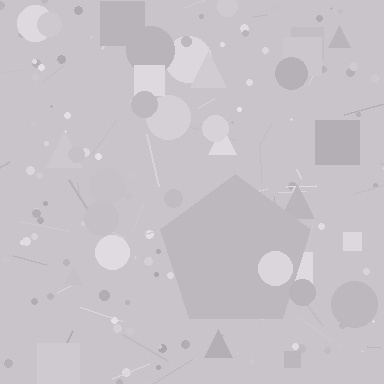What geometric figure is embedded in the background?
A pentagon is embedded in the background.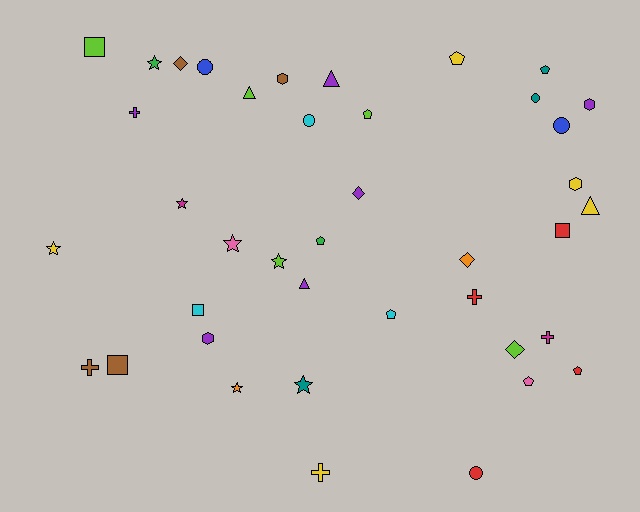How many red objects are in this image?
There are 4 red objects.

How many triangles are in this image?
There are 4 triangles.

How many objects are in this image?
There are 40 objects.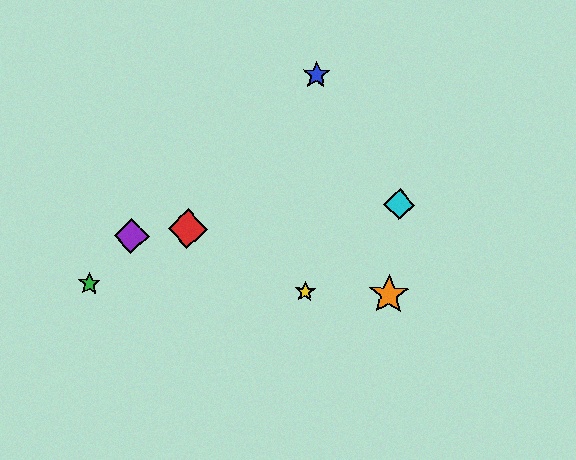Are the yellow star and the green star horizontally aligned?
Yes, both are at y≈292.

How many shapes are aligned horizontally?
3 shapes (the green star, the yellow star, the orange star) are aligned horizontally.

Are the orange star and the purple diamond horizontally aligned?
No, the orange star is at y≈295 and the purple diamond is at y≈236.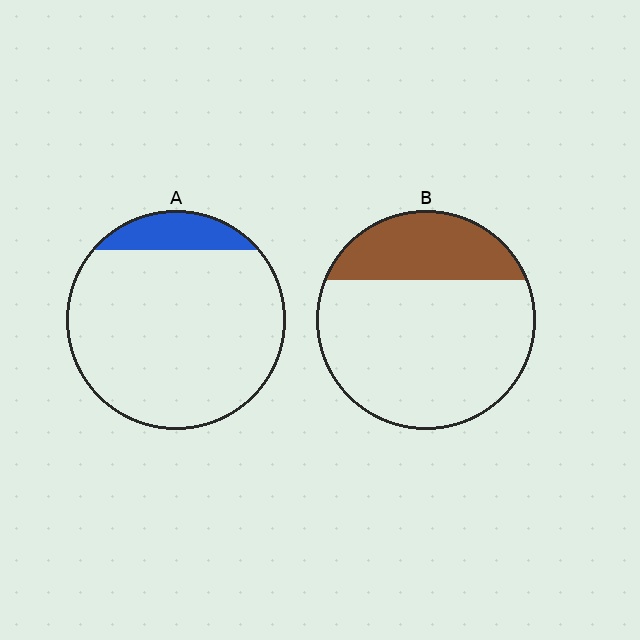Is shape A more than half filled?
No.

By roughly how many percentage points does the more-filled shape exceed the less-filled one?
By roughly 15 percentage points (B over A).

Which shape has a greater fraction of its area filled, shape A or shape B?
Shape B.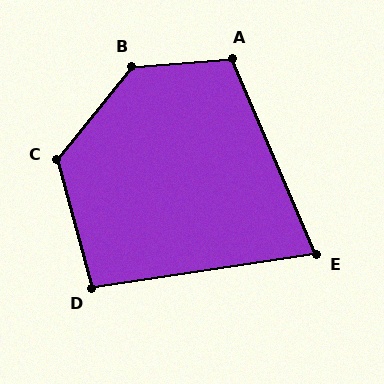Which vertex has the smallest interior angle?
E, at approximately 75 degrees.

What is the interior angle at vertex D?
Approximately 97 degrees (obtuse).